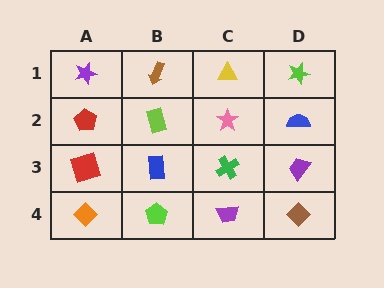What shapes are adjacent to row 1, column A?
A red pentagon (row 2, column A), a brown arrow (row 1, column B).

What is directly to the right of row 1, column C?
A lime star.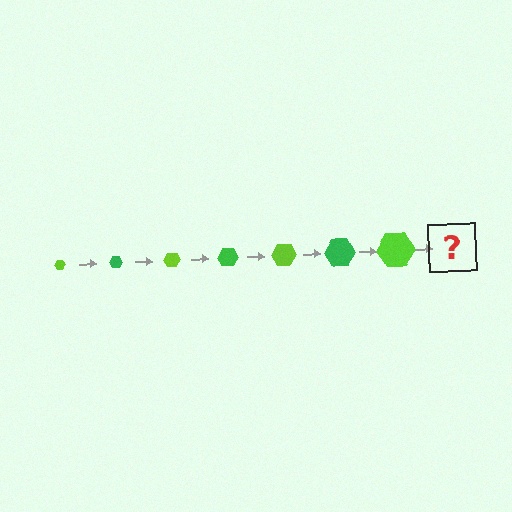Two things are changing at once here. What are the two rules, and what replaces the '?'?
The two rules are that the hexagon grows larger each step and the color cycles through lime and green. The '?' should be a green hexagon, larger than the previous one.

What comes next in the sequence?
The next element should be a green hexagon, larger than the previous one.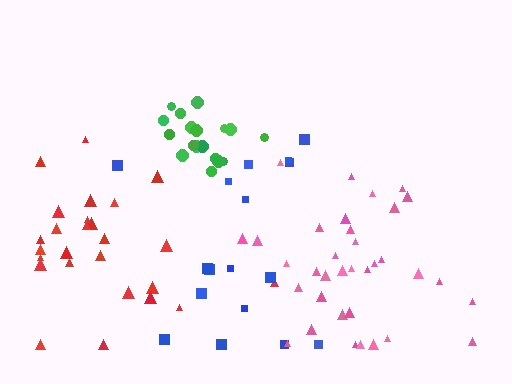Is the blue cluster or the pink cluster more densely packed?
Pink.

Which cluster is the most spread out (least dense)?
Blue.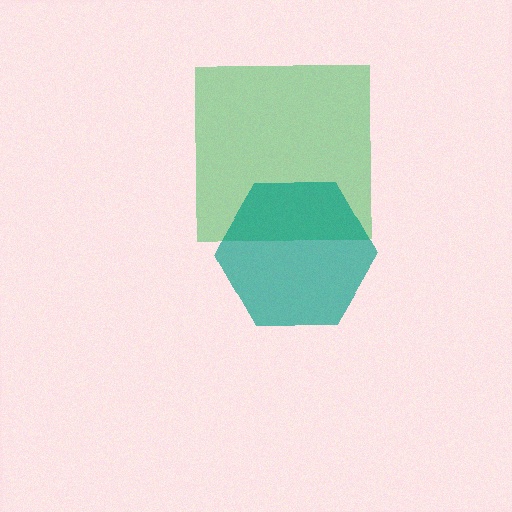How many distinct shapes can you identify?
There are 2 distinct shapes: a green square, a teal hexagon.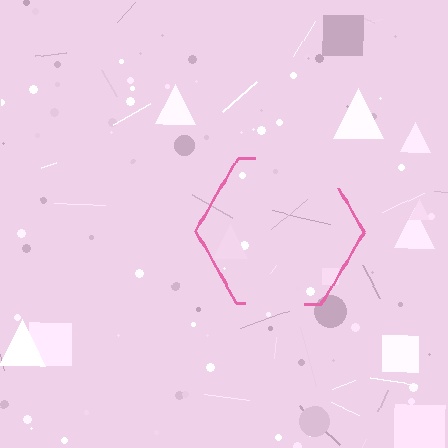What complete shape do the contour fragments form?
The contour fragments form a hexagon.